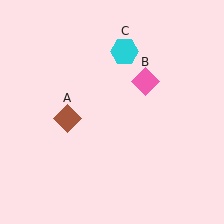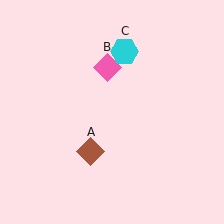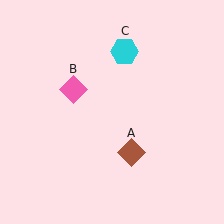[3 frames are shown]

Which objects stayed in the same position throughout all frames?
Cyan hexagon (object C) remained stationary.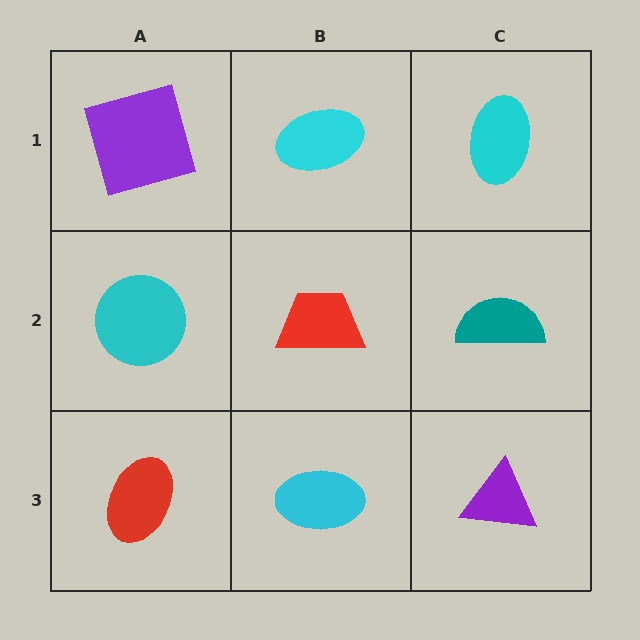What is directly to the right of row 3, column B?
A purple triangle.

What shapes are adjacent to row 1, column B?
A red trapezoid (row 2, column B), a purple square (row 1, column A), a cyan ellipse (row 1, column C).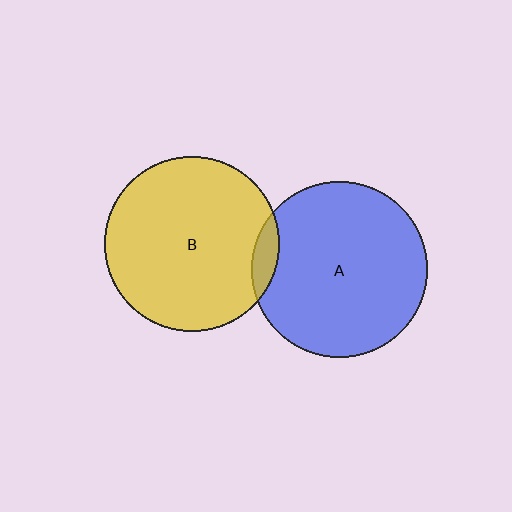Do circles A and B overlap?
Yes.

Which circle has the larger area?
Circle A (blue).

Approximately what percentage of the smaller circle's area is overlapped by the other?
Approximately 5%.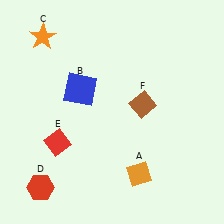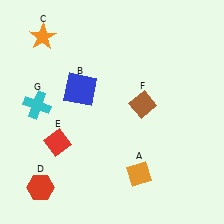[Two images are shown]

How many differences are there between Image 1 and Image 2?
There is 1 difference between the two images.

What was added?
A cyan cross (G) was added in Image 2.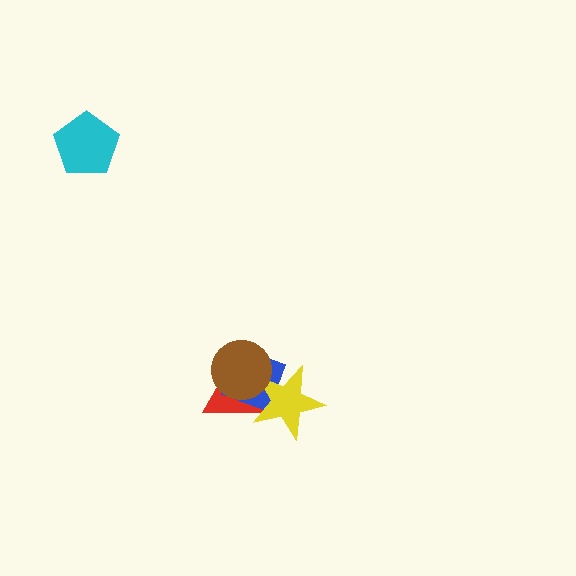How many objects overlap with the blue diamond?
3 objects overlap with the blue diamond.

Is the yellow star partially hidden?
Yes, it is partially covered by another shape.